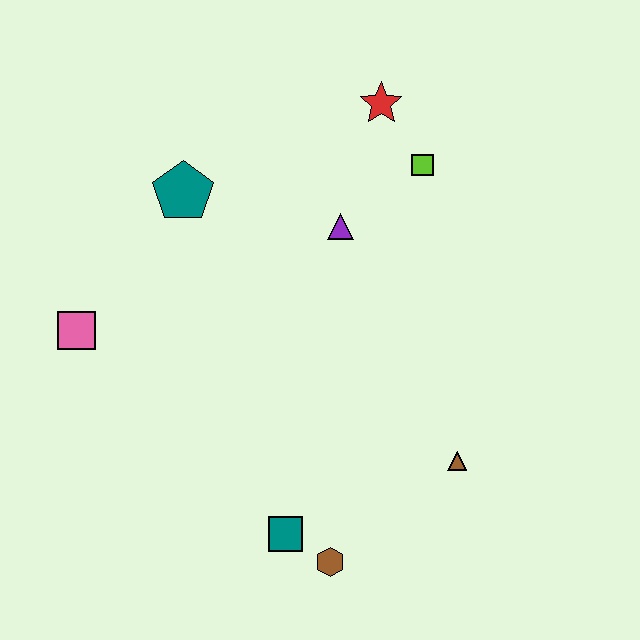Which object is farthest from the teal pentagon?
The brown hexagon is farthest from the teal pentagon.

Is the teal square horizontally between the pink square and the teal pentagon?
No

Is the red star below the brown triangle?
No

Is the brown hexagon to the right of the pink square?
Yes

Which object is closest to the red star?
The lime square is closest to the red star.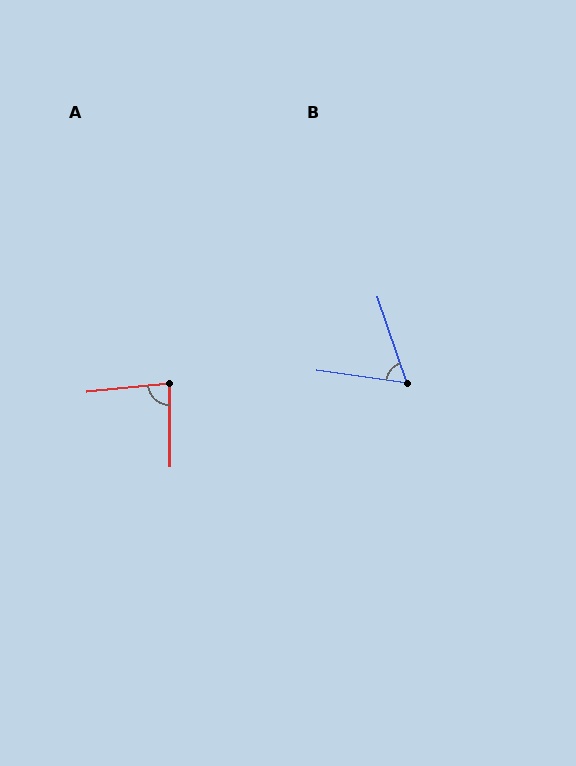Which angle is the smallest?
B, at approximately 63 degrees.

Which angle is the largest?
A, at approximately 85 degrees.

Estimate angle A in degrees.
Approximately 85 degrees.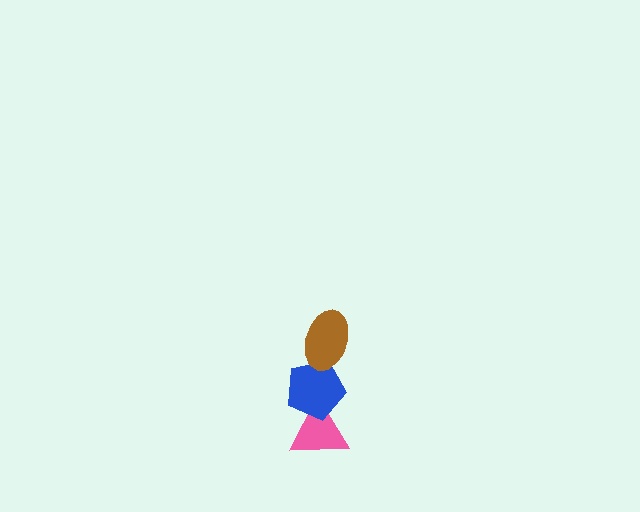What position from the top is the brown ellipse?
The brown ellipse is 1st from the top.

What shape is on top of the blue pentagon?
The brown ellipse is on top of the blue pentagon.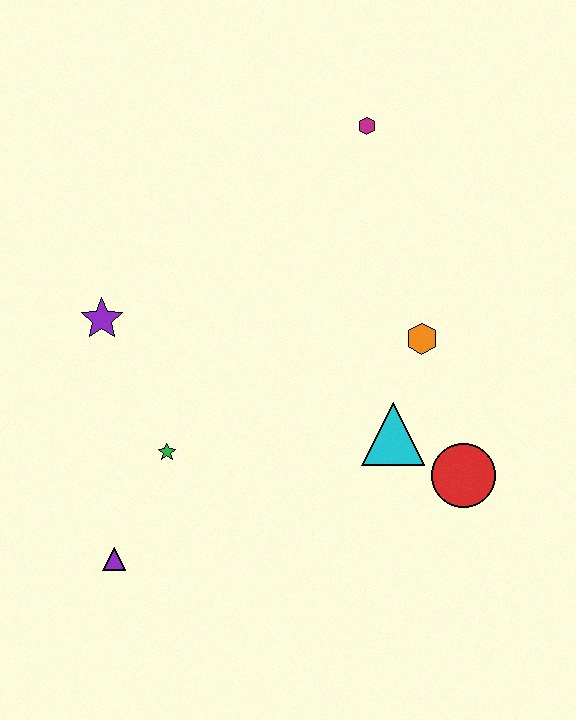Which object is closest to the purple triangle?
The green star is closest to the purple triangle.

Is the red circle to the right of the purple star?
Yes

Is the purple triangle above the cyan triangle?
No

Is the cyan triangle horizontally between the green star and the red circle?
Yes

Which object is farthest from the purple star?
The red circle is farthest from the purple star.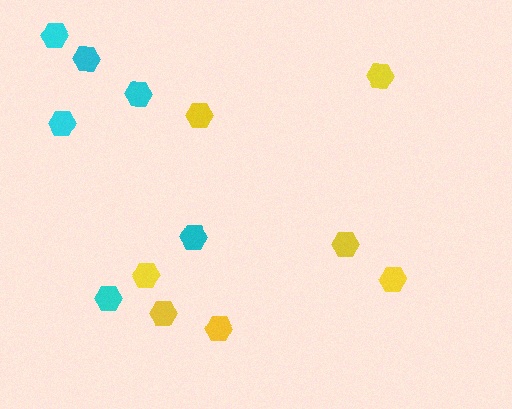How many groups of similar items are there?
There are 2 groups: one group of yellow hexagons (7) and one group of cyan hexagons (6).